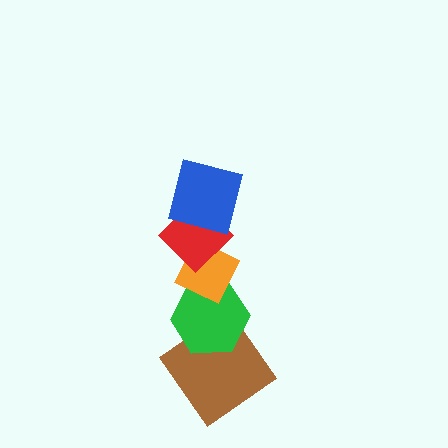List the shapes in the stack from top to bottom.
From top to bottom: the blue square, the red diamond, the orange diamond, the green hexagon, the brown diamond.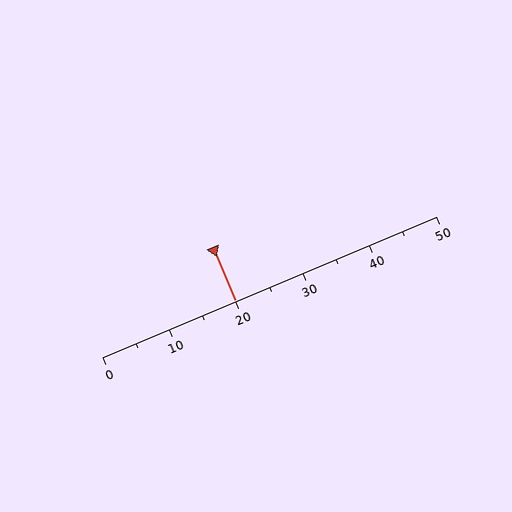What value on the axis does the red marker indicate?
The marker indicates approximately 20.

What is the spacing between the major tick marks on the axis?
The major ticks are spaced 10 apart.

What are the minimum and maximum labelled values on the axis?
The axis runs from 0 to 50.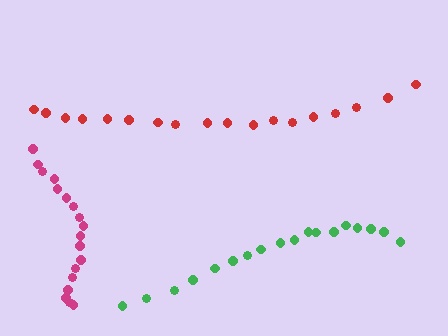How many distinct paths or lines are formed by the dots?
There are 3 distinct paths.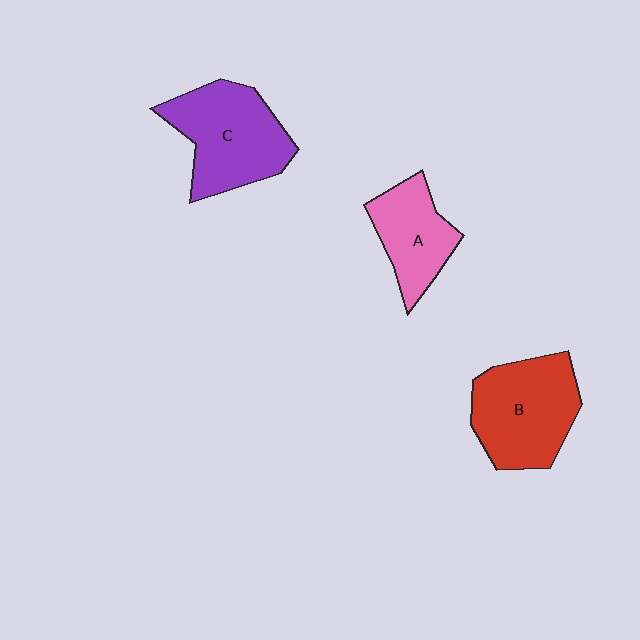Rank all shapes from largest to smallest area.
From largest to smallest: B (red), C (purple), A (pink).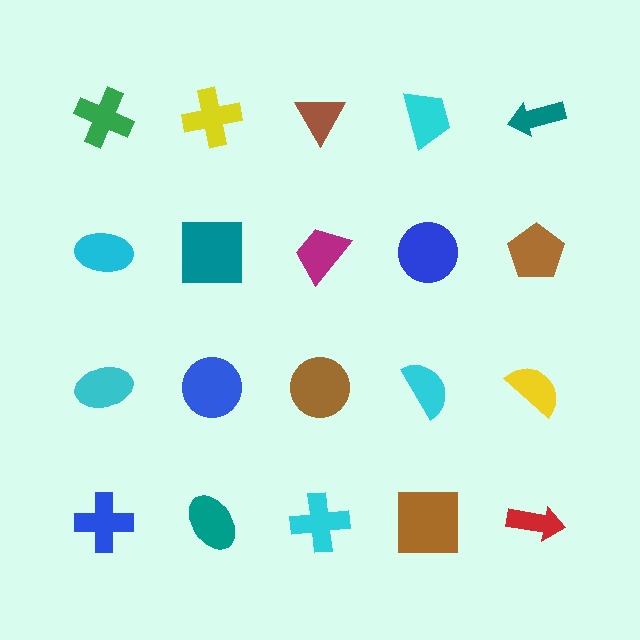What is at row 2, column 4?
A blue circle.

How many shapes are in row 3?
5 shapes.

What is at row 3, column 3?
A brown circle.